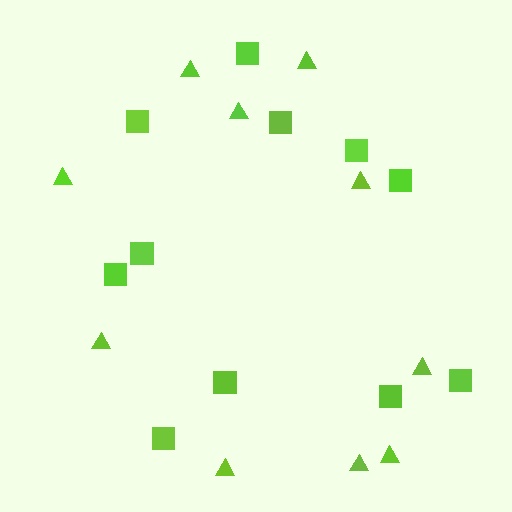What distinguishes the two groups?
There are 2 groups: one group of triangles (10) and one group of squares (11).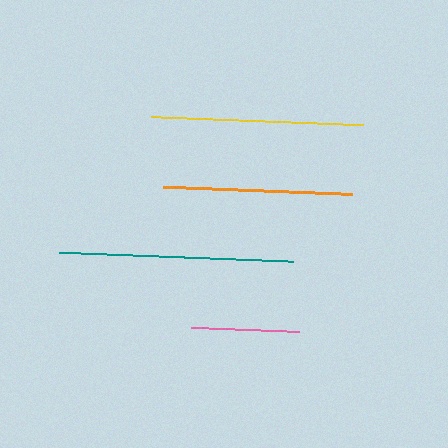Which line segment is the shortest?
The pink line is the shortest at approximately 108 pixels.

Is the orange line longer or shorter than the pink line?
The orange line is longer than the pink line.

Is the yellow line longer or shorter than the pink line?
The yellow line is longer than the pink line.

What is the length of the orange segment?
The orange segment is approximately 189 pixels long.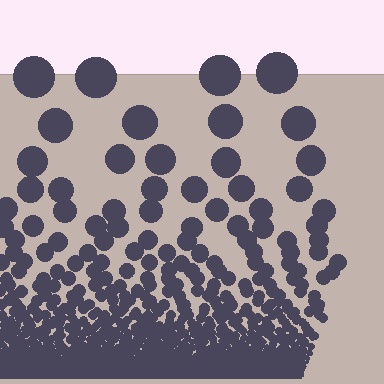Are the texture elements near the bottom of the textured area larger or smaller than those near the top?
Smaller. The gradient is inverted — elements near the bottom are smaller and denser.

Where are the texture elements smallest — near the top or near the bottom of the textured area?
Near the bottom.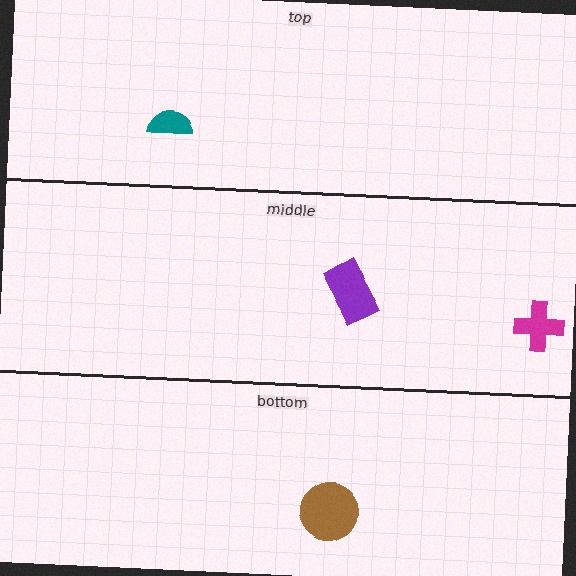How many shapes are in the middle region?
2.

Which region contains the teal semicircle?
The top region.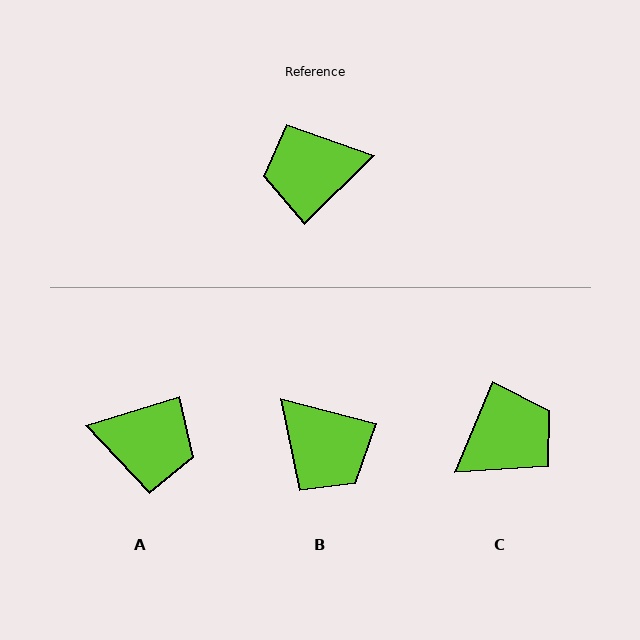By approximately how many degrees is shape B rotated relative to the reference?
Approximately 121 degrees counter-clockwise.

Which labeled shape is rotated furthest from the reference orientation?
C, about 157 degrees away.